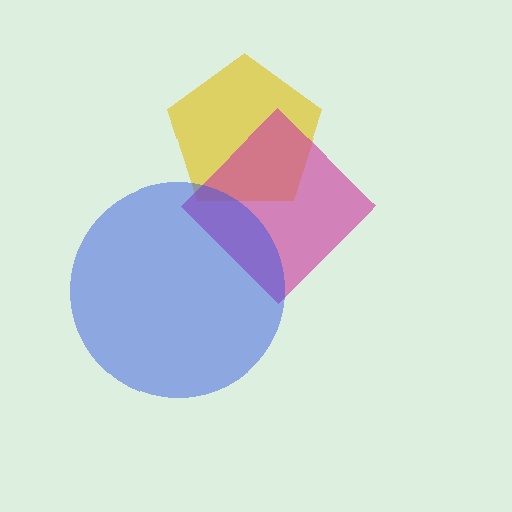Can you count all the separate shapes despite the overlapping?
Yes, there are 3 separate shapes.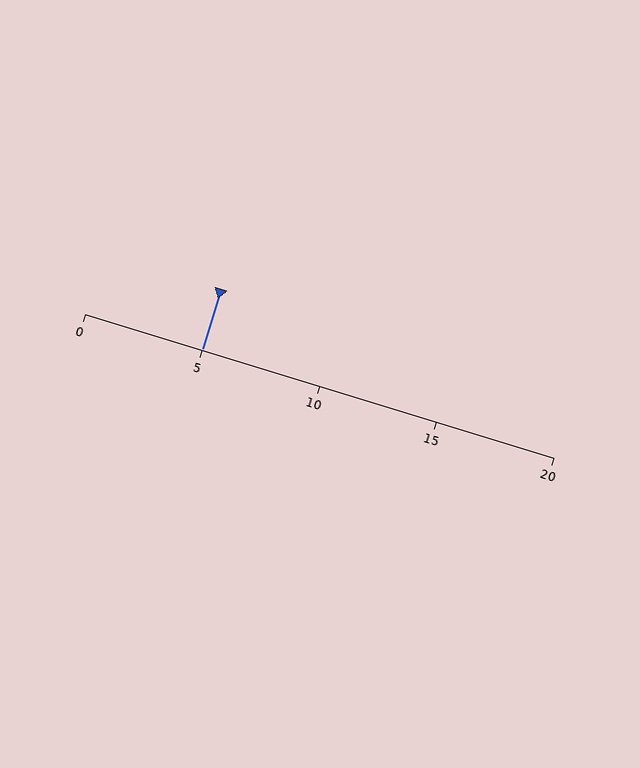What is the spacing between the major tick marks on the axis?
The major ticks are spaced 5 apart.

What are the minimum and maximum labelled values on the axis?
The axis runs from 0 to 20.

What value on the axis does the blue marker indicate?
The marker indicates approximately 5.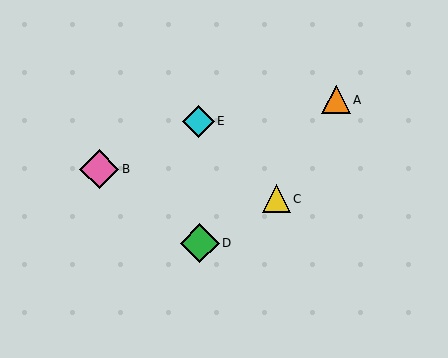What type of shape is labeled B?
Shape B is a pink diamond.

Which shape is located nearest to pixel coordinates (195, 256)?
The green diamond (labeled D) at (200, 243) is nearest to that location.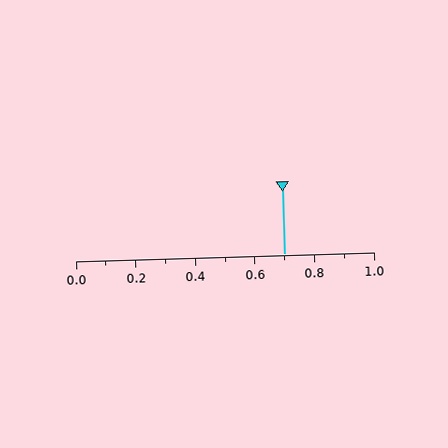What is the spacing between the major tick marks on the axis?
The major ticks are spaced 0.2 apart.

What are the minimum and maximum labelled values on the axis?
The axis runs from 0.0 to 1.0.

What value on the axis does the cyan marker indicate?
The marker indicates approximately 0.7.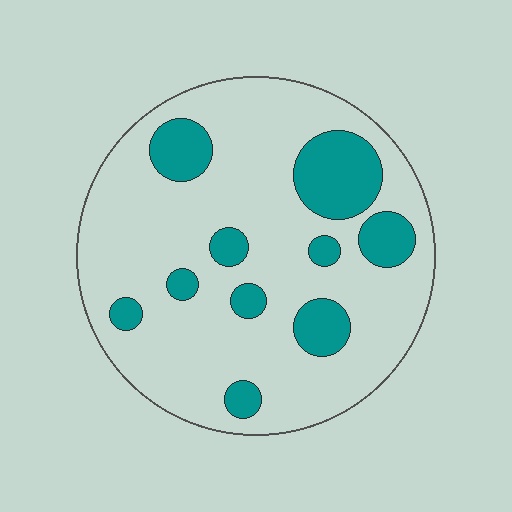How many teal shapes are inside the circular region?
10.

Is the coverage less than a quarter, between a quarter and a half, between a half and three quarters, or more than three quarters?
Less than a quarter.